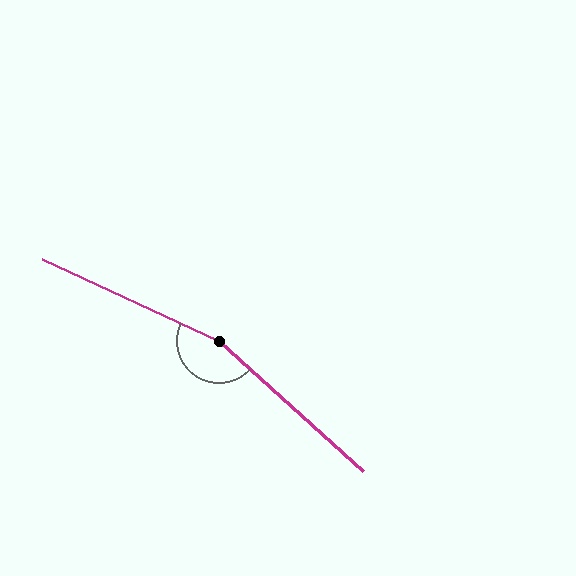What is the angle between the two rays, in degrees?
Approximately 163 degrees.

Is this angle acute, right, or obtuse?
It is obtuse.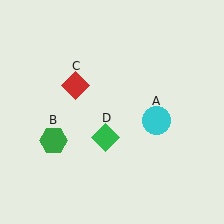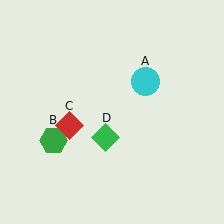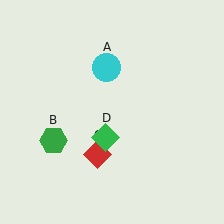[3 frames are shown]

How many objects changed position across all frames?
2 objects changed position: cyan circle (object A), red diamond (object C).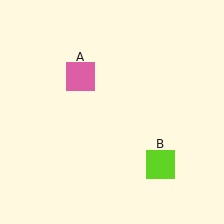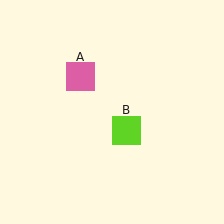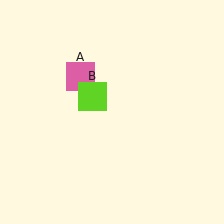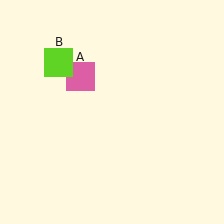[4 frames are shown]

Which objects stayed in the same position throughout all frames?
Pink square (object A) remained stationary.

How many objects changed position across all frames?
1 object changed position: lime square (object B).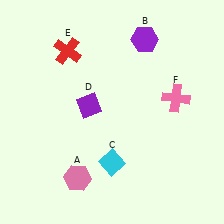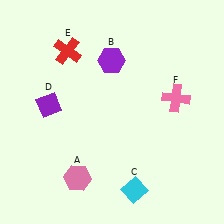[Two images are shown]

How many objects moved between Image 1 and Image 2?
3 objects moved between the two images.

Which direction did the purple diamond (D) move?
The purple diamond (D) moved left.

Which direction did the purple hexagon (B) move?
The purple hexagon (B) moved left.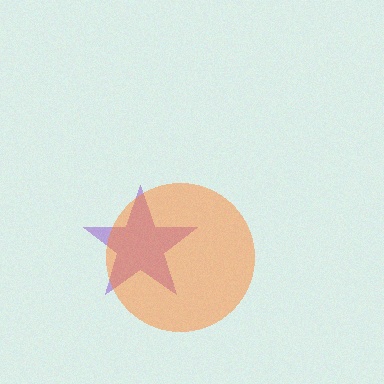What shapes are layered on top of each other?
The layered shapes are: a purple star, an orange circle.